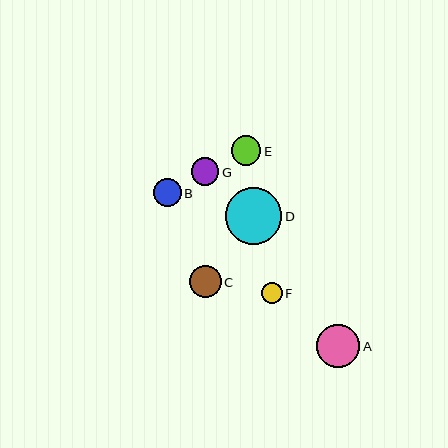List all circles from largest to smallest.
From largest to smallest: D, A, C, E, G, B, F.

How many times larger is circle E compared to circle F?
Circle E is approximately 1.4 times the size of circle F.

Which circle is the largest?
Circle D is the largest with a size of approximately 56 pixels.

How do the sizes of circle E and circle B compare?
Circle E and circle B are approximately the same size.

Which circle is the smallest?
Circle F is the smallest with a size of approximately 20 pixels.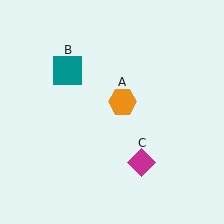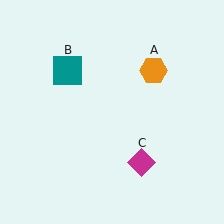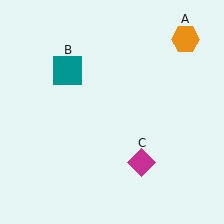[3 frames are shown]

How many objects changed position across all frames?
1 object changed position: orange hexagon (object A).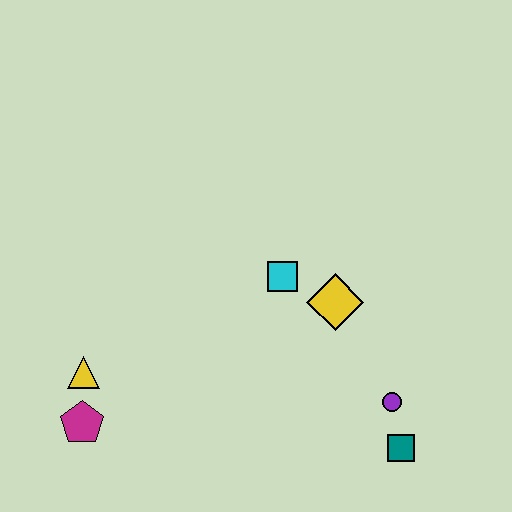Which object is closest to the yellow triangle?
The magenta pentagon is closest to the yellow triangle.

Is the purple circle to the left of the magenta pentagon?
No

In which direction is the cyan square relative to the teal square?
The cyan square is above the teal square.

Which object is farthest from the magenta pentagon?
The teal square is farthest from the magenta pentagon.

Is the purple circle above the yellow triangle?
No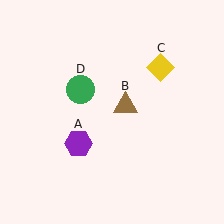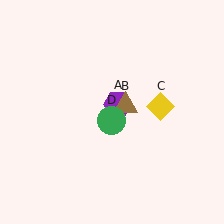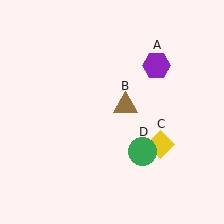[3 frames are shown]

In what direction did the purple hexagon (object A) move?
The purple hexagon (object A) moved up and to the right.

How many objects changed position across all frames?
3 objects changed position: purple hexagon (object A), yellow diamond (object C), green circle (object D).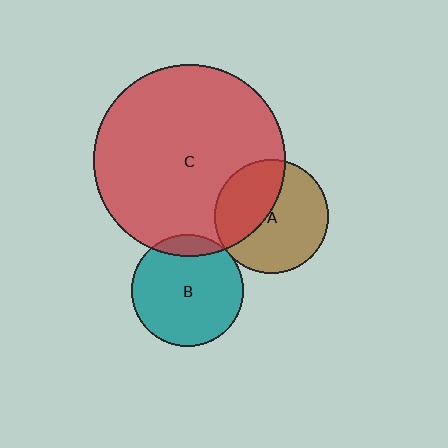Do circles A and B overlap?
Yes.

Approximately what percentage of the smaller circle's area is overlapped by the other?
Approximately 5%.